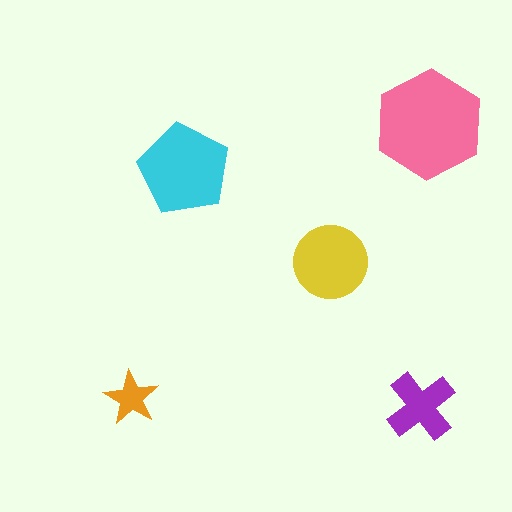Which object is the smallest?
The orange star.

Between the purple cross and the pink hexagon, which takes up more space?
The pink hexagon.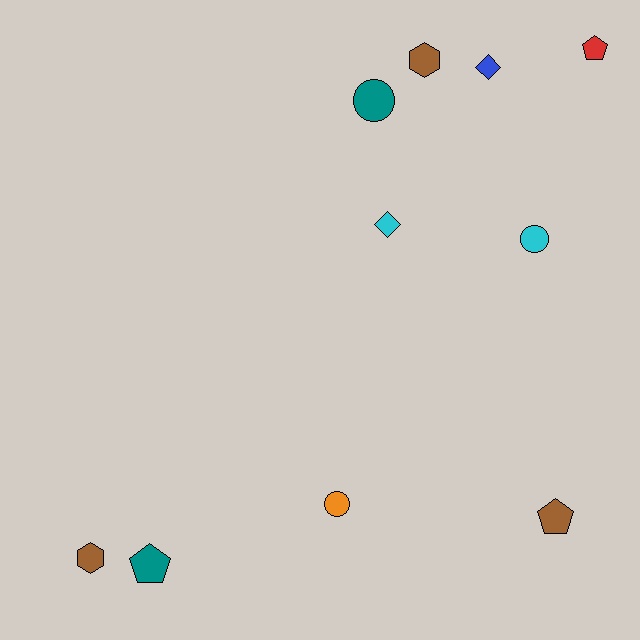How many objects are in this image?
There are 10 objects.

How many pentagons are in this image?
There are 3 pentagons.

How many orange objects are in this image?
There is 1 orange object.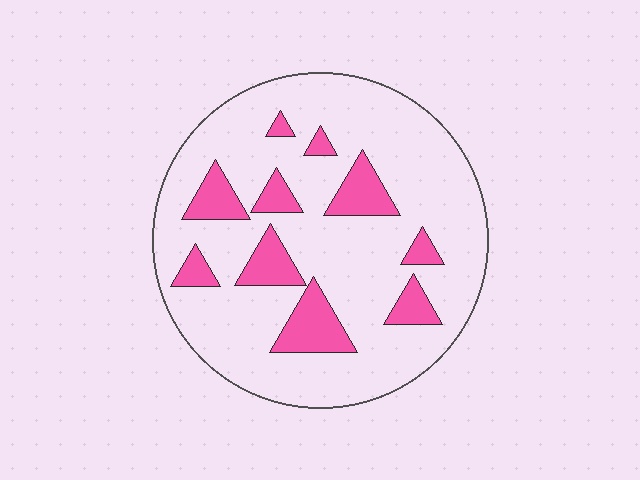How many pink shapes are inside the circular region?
10.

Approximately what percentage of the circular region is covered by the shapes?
Approximately 20%.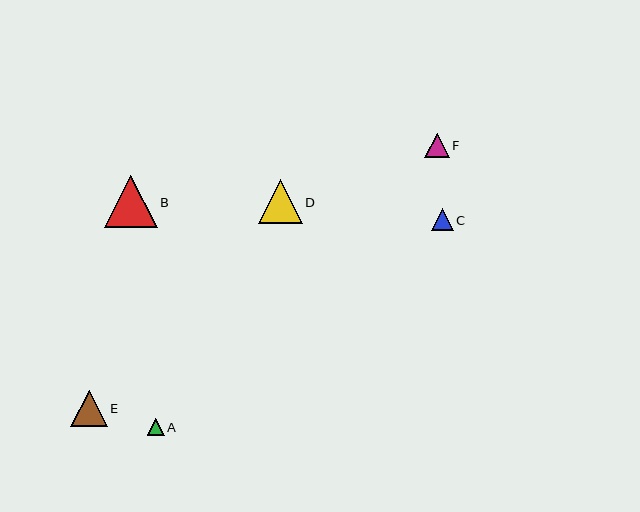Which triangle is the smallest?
Triangle A is the smallest with a size of approximately 17 pixels.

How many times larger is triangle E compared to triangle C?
Triangle E is approximately 1.7 times the size of triangle C.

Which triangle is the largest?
Triangle B is the largest with a size of approximately 53 pixels.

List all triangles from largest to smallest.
From largest to smallest: B, D, E, F, C, A.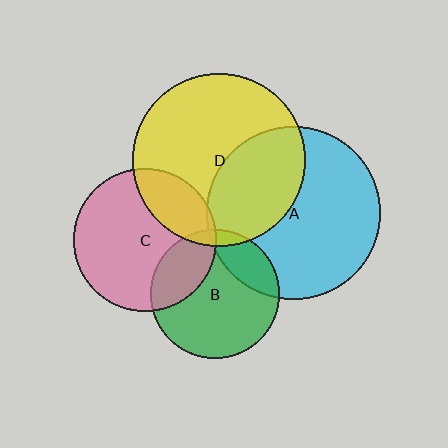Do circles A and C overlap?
Yes.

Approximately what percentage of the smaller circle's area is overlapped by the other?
Approximately 5%.